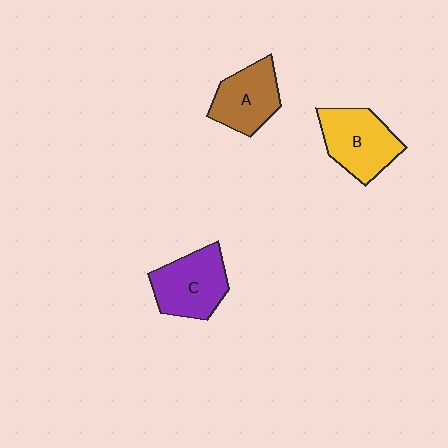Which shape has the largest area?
Shape B (yellow).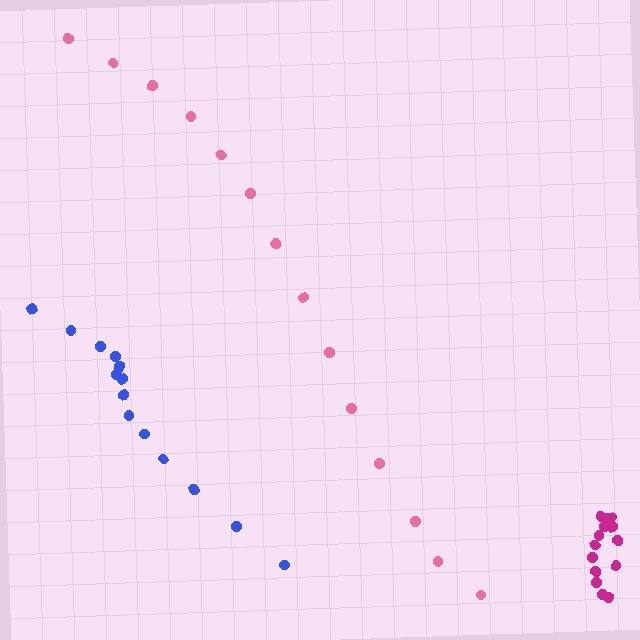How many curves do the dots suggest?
There are 3 distinct paths.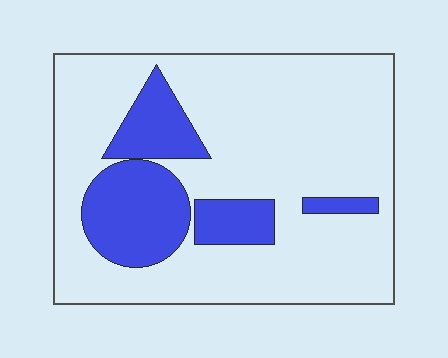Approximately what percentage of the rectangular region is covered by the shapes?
Approximately 25%.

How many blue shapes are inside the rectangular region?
4.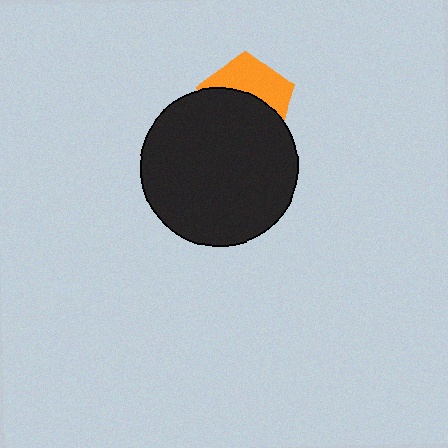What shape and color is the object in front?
The object in front is a black circle.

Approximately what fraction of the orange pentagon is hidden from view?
Roughly 58% of the orange pentagon is hidden behind the black circle.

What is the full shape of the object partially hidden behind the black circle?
The partially hidden object is an orange pentagon.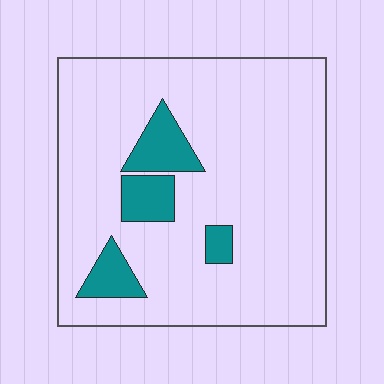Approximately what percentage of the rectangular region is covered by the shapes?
Approximately 15%.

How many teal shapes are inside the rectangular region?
4.